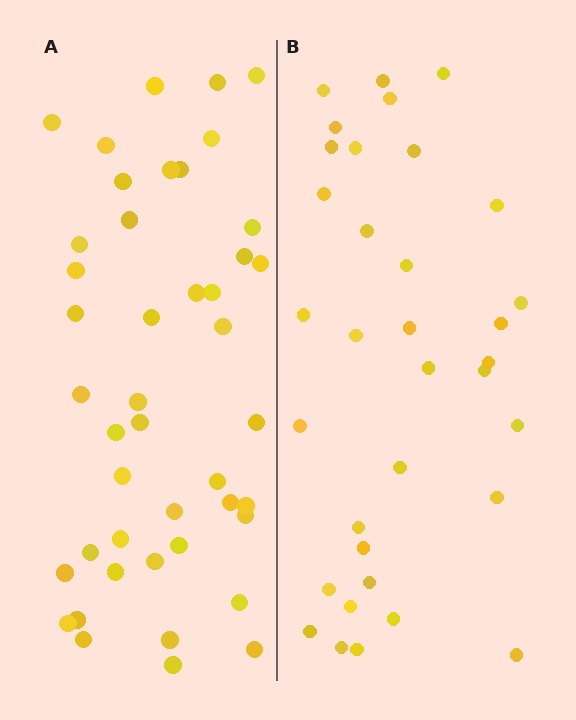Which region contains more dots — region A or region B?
Region A (the left region) has more dots.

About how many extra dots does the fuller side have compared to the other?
Region A has roughly 10 or so more dots than region B.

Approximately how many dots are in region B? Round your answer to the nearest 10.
About 30 dots. (The exact count is 34, which rounds to 30.)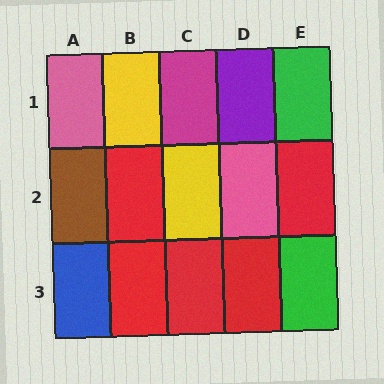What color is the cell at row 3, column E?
Green.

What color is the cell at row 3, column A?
Blue.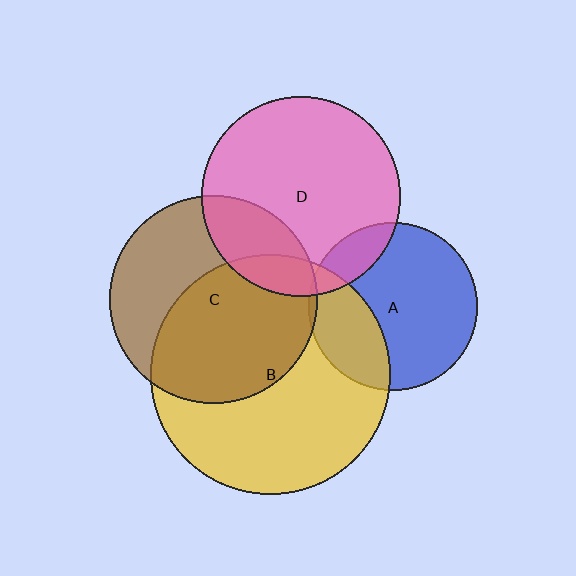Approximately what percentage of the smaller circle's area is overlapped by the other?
Approximately 15%.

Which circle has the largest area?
Circle B (yellow).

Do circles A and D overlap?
Yes.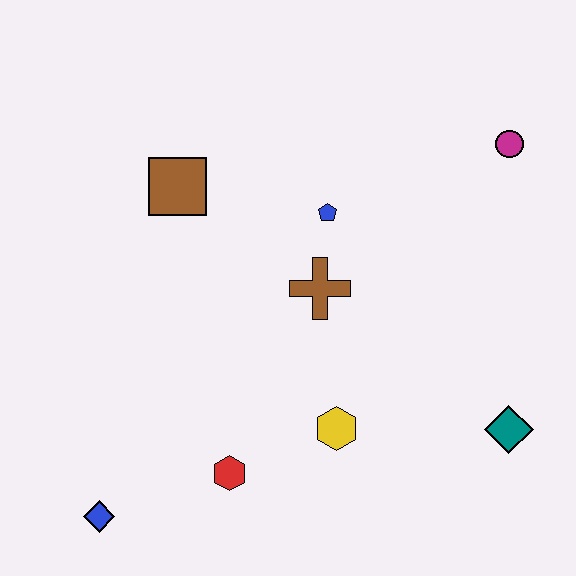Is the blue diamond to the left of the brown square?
Yes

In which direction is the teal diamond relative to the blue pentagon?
The teal diamond is below the blue pentagon.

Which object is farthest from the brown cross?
The blue diamond is farthest from the brown cross.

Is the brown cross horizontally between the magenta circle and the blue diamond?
Yes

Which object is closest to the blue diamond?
The red hexagon is closest to the blue diamond.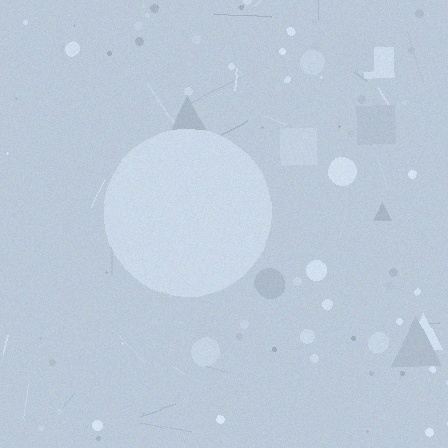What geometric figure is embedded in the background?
A circle is embedded in the background.